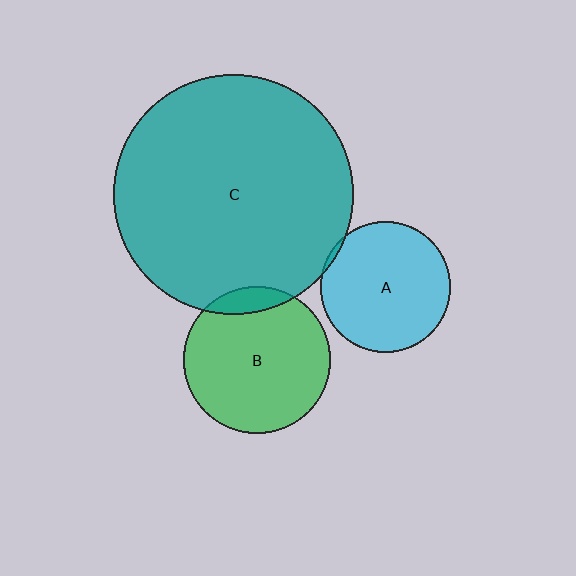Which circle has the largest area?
Circle C (teal).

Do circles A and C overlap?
Yes.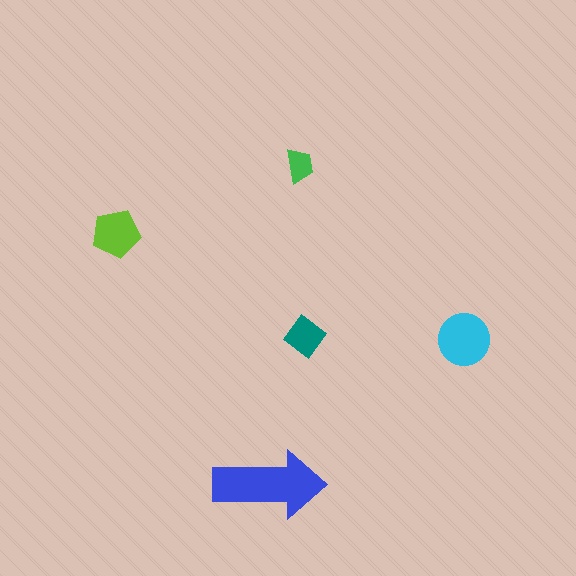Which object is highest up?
The green trapezoid is topmost.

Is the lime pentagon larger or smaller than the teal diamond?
Larger.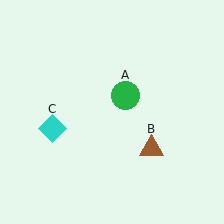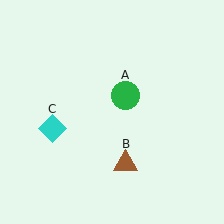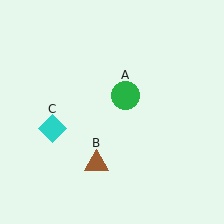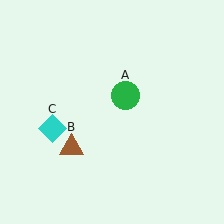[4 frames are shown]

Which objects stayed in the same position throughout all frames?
Green circle (object A) and cyan diamond (object C) remained stationary.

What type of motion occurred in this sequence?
The brown triangle (object B) rotated clockwise around the center of the scene.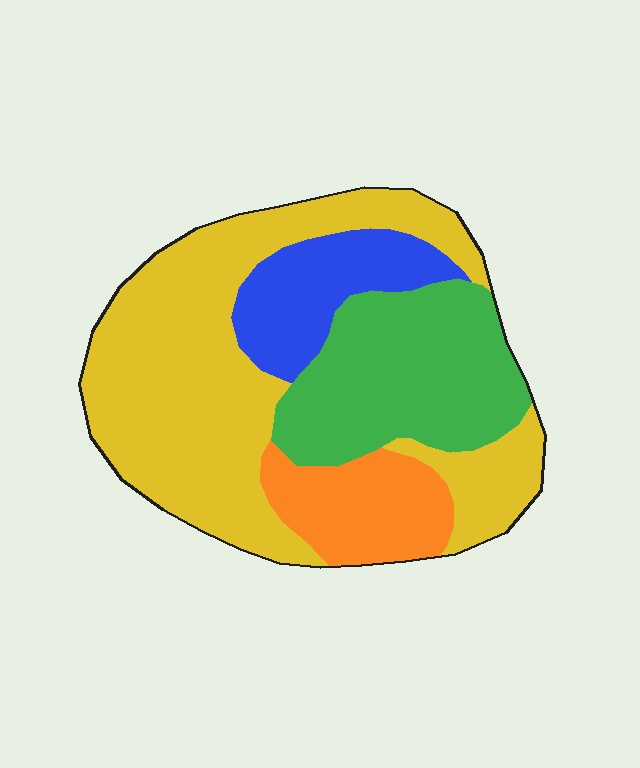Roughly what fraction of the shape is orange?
Orange covers around 15% of the shape.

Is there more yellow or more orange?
Yellow.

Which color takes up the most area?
Yellow, at roughly 50%.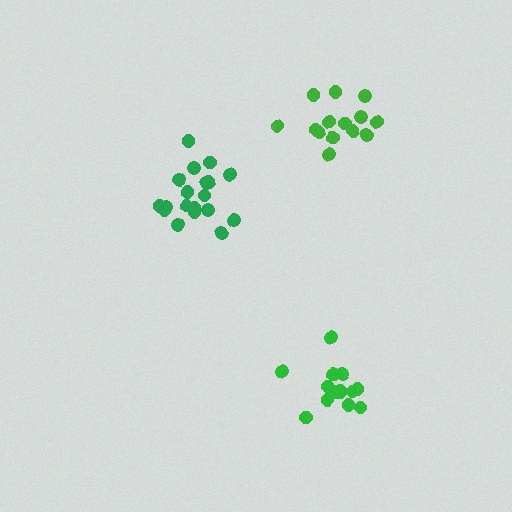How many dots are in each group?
Group 1: 15 dots, Group 2: 14 dots, Group 3: 19 dots (48 total).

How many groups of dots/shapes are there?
There are 3 groups.